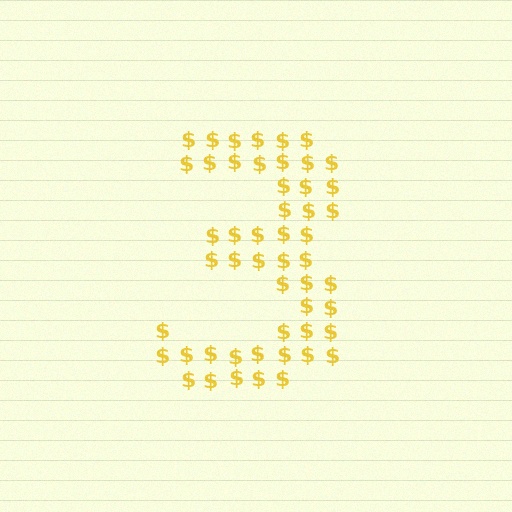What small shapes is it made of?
It is made of small dollar signs.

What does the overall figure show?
The overall figure shows the digit 3.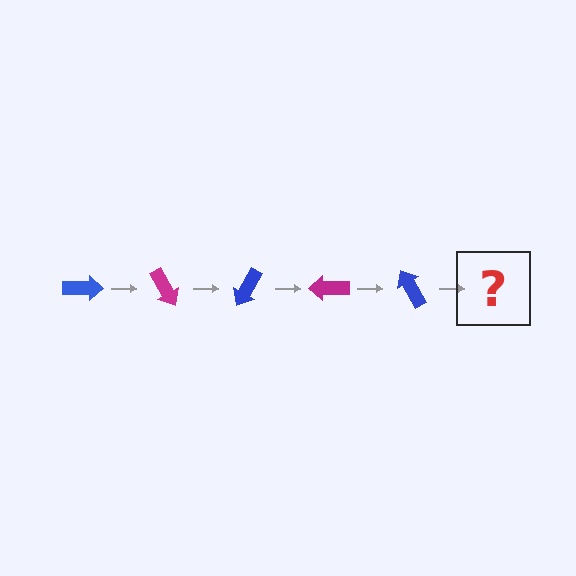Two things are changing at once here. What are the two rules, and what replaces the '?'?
The two rules are that it rotates 60 degrees each step and the color cycles through blue and magenta. The '?' should be a magenta arrow, rotated 300 degrees from the start.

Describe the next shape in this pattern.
It should be a magenta arrow, rotated 300 degrees from the start.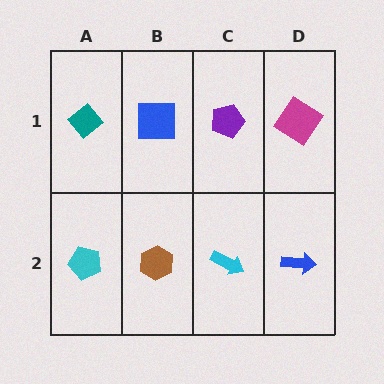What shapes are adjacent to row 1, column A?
A cyan pentagon (row 2, column A), a blue square (row 1, column B).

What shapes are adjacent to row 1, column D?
A blue arrow (row 2, column D), a purple pentagon (row 1, column C).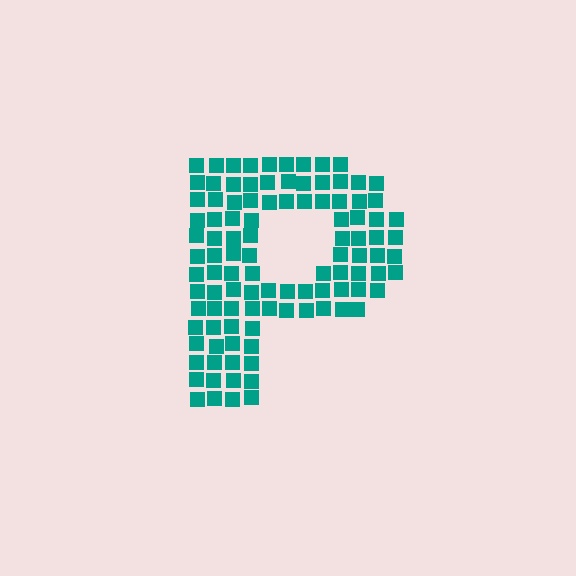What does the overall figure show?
The overall figure shows the letter P.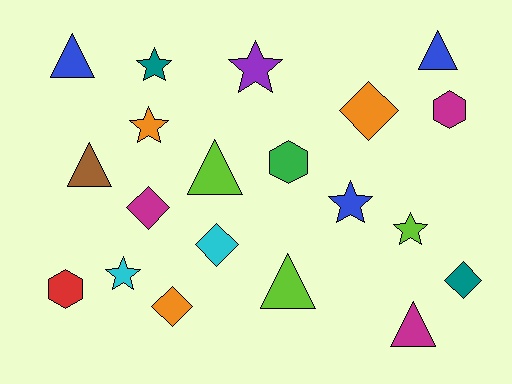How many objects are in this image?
There are 20 objects.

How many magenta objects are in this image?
There are 3 magenta objects.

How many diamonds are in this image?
There are 5 diamonds.